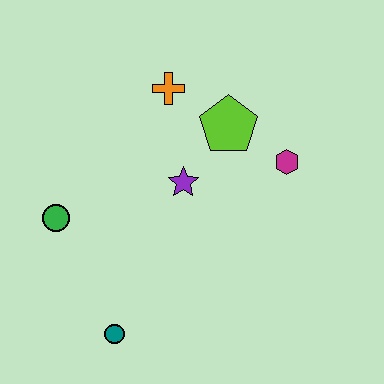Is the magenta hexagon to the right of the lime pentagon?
Yes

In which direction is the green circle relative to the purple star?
The green circle is to the left of the purple star.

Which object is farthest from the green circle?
The magenta hexagon is farthest from the green circle.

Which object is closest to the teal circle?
The green circle is closest to the teal circle.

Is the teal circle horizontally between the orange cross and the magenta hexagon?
No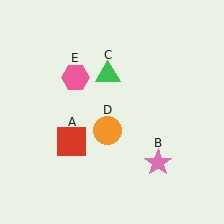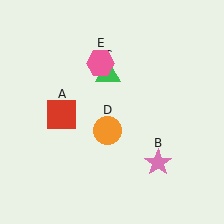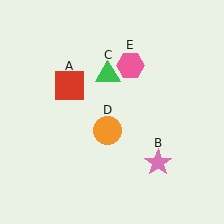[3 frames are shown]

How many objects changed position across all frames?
2 objects changed position: red square (object A), pink hexagon (object E).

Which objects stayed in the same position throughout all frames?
Pink star (object B) and green triangle (object C) and orange circle (object D) remained stationary.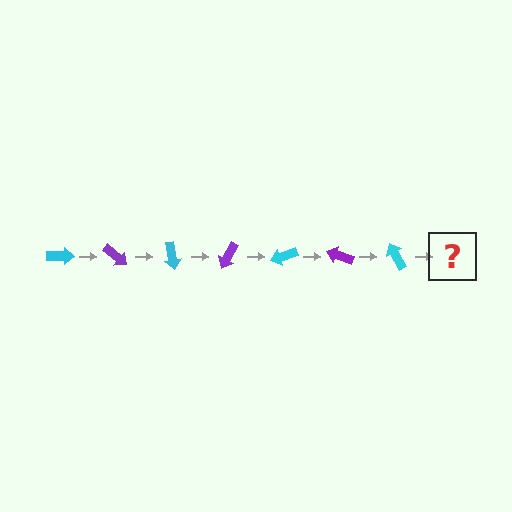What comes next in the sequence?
The next element should be a purple arrow, rotated 280 degrees from the start.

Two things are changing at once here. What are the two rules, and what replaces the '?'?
The two rules are that it rotates 40 degrees each step and the color cycles through cyan and purple. The '?' should be a purple arrow, rotated 280 degrees from the start.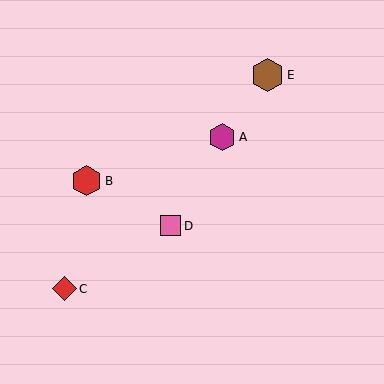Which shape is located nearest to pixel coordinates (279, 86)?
The brown hexagon (labeled E) at (267, 75) is nearest to that location.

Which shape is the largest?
The brown hexagon (labeled E) is the largest.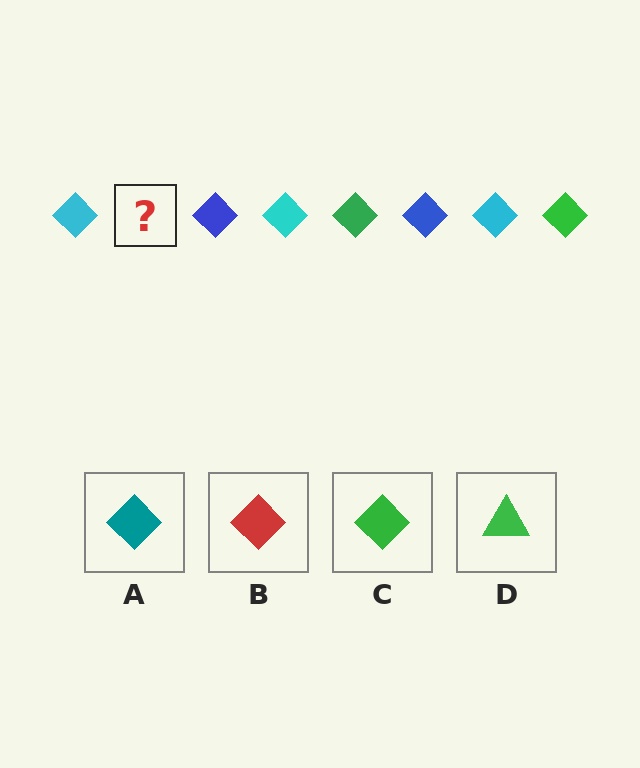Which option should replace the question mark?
Option C.